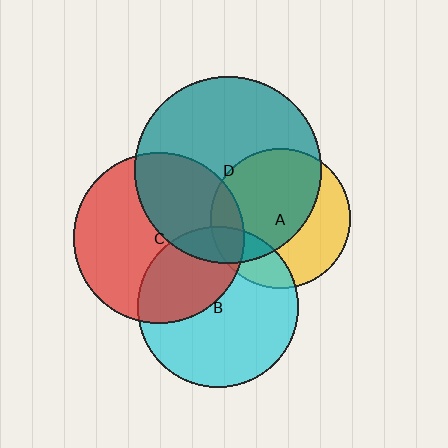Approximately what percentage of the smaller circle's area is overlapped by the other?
Approximately 20%.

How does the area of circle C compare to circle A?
Approximately 1.5 times.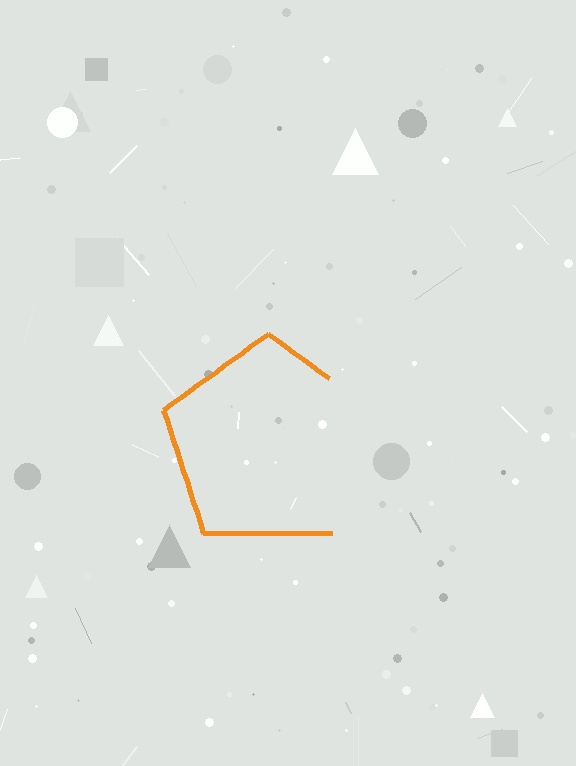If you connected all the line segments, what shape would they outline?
They would outline a pentagon.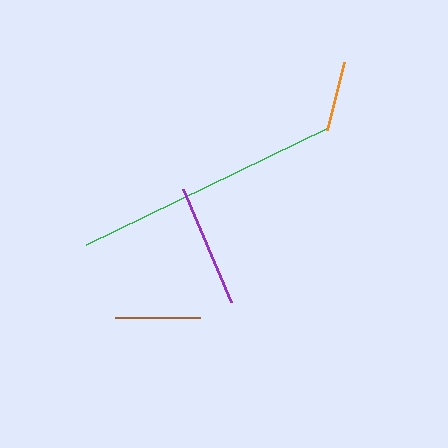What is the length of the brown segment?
The brown segment is approximately 86 pixels long.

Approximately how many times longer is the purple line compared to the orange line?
The purple line is approximately 1.8 times the length of the orange line.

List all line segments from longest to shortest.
From longest to shortest: green, purple, brown, orange.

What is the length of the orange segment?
The orange segment is approximately 69 pixels long.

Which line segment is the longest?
The green line is the longest at approximately 268 pixels.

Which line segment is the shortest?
The orange line is the shortest at approximately 69 pixels.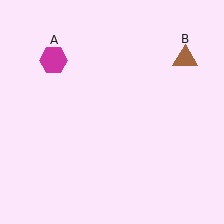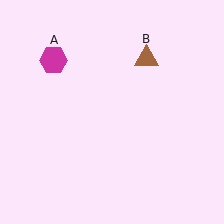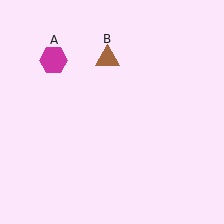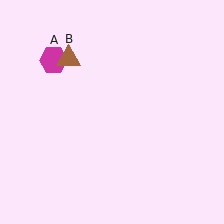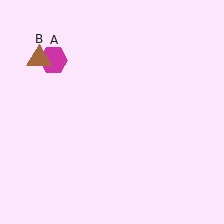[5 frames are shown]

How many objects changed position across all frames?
1 object changed position: brown triangle (object B).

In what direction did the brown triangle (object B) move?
The brown triangle (object B) moved left.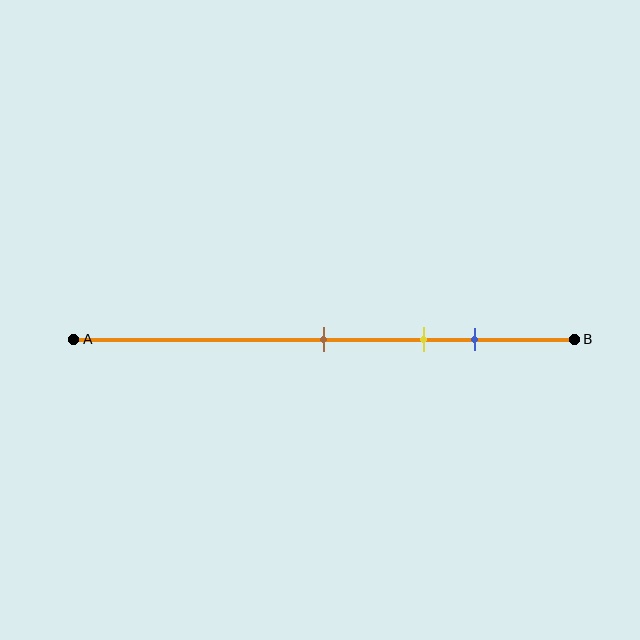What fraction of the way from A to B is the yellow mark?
The yellow mark is approximately 70% (0.7) of the way from A to B.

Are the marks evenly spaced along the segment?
Yes, the marks are approximately evenly spaced.